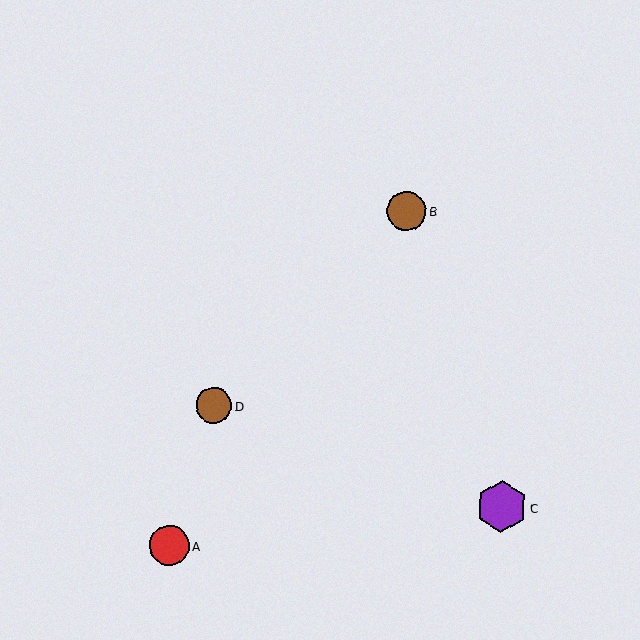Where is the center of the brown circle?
The center of the brown circle is at (407, 211).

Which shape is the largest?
The purple hexagon (labeled C) is the largest.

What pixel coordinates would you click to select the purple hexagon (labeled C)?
Click at (502, 507) to select the purple hexagon C.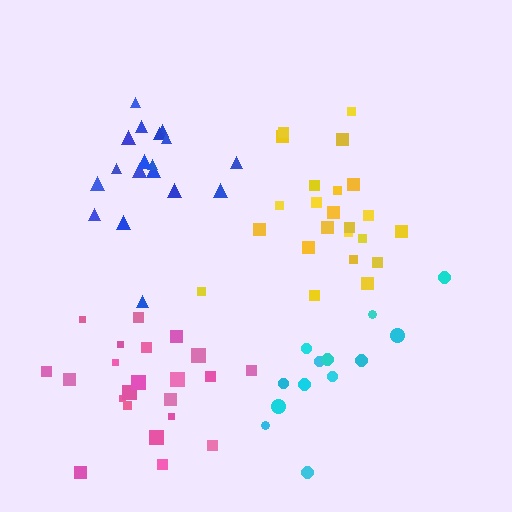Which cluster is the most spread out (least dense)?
Cyan.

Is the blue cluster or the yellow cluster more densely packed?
Blue.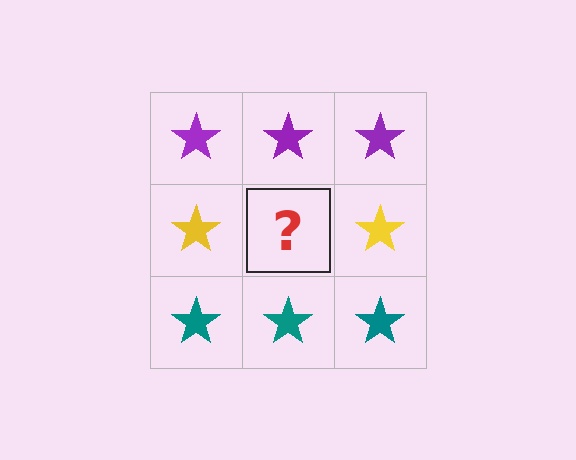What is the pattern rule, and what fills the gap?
The rule is that each row has a consistent color. The gap should be filled with a yellow star.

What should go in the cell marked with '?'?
The missing cell should contain a yellow star.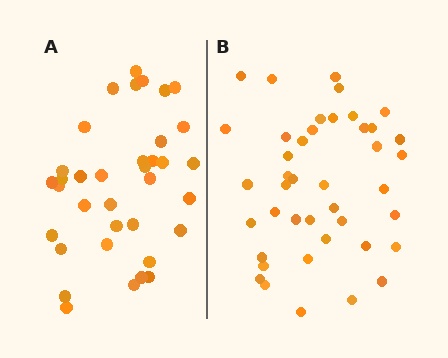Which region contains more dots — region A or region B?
Region B (the right region) has more dots.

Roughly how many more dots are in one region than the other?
Region B has about 6 more dots than region A.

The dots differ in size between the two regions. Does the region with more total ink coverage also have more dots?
No. Region A has more total ink coverage because its dots are larger, but region B actually contains more individual dots. Total area can be misleading — the number of items is what matters here.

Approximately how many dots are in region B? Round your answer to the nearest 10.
About 40 dots. (The exact count is 42, which rounds to 40.)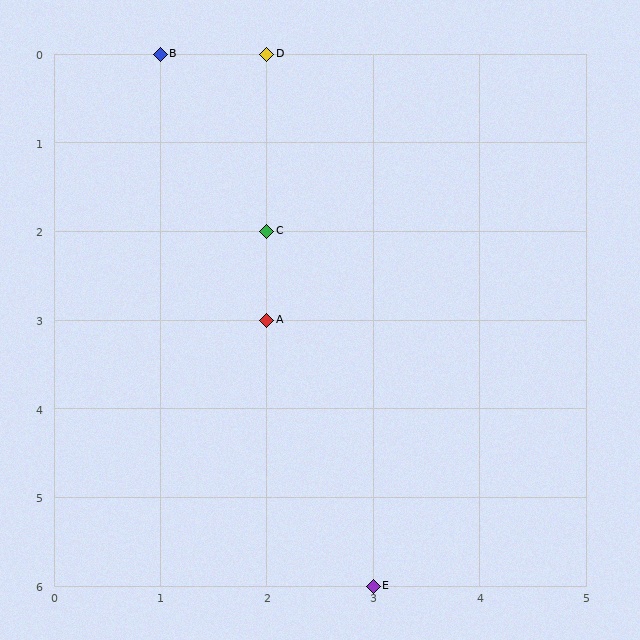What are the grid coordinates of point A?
Point A is at grid coordinates (2, 3).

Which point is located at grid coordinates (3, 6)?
Point E is at (3, 6).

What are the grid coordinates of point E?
Point E is at grid coordinates (3, 6).